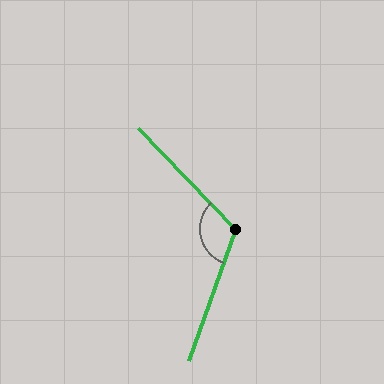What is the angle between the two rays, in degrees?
Approximately 116 degrees.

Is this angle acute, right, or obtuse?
It is obtuse.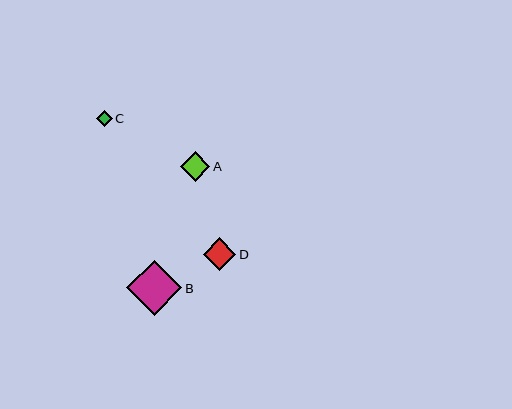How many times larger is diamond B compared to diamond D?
Diamond B is approximately 1.7 times the size of diamond D.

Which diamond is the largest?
Diamond B is the largest with a size of approximately 55 pixels.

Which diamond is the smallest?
Diamond C is the smallest with a size of approximately 16 pixels.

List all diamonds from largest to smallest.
From largest to smallest: B, D, A, C.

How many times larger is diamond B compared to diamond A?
Diamond B is approximately 1.9 times the size of diamond A.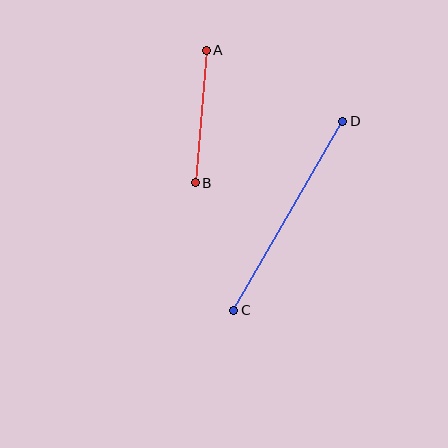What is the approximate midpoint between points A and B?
The midpoint is at approximately (201, 117) pixels.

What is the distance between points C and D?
The distance is approximately 218 pixels.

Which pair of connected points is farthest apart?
Points C and D are farthest apart.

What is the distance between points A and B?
The distance is approximately 133 pixels.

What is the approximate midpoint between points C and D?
The midpoint is at approximately (288, 216) pixels.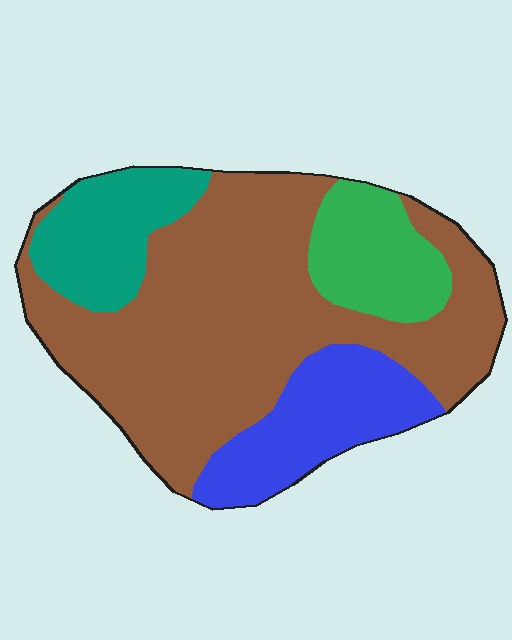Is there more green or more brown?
Brown.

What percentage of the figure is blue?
Blue covers 16% of the figure.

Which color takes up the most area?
Brown, at roughly 60%.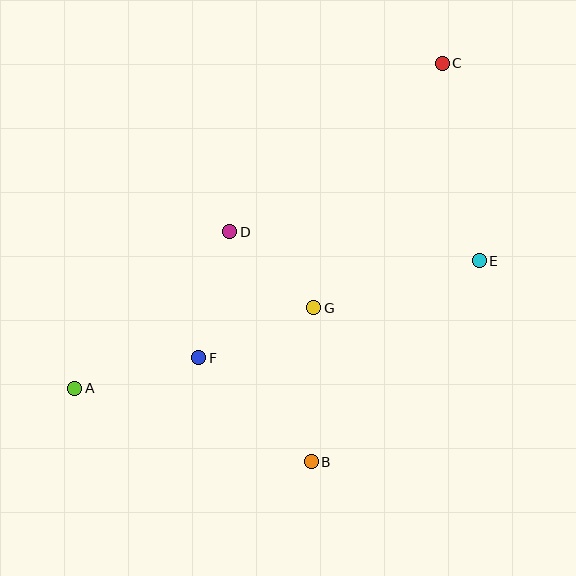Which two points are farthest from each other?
Points A and C are farthest from each other.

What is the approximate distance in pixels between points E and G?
The distance between E and G is approximately 172 pixels.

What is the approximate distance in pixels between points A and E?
The distance between A and E is approximately 424 pixels.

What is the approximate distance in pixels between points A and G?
The distance between A and G is approximately 252 pixels.